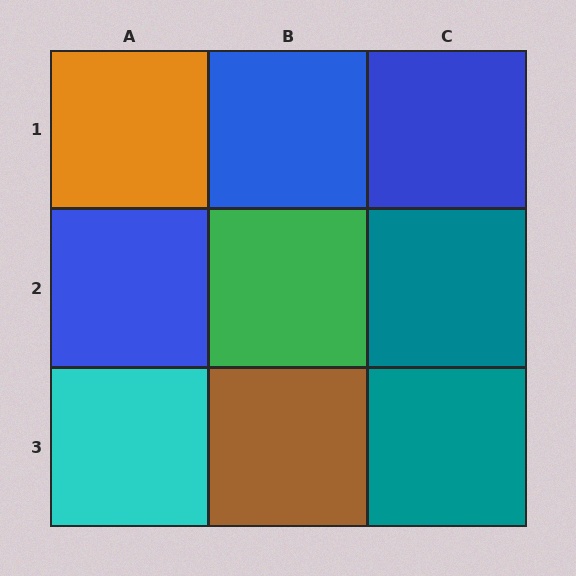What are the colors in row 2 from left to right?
Blue, green, teal.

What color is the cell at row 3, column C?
Teal.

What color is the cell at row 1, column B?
Blue.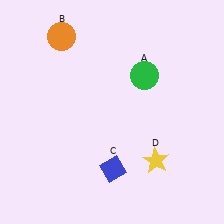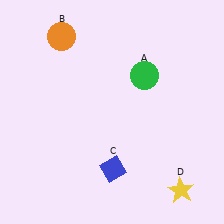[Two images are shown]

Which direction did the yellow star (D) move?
The yellow star (D) moved down.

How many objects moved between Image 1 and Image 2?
1 object moved between the two images.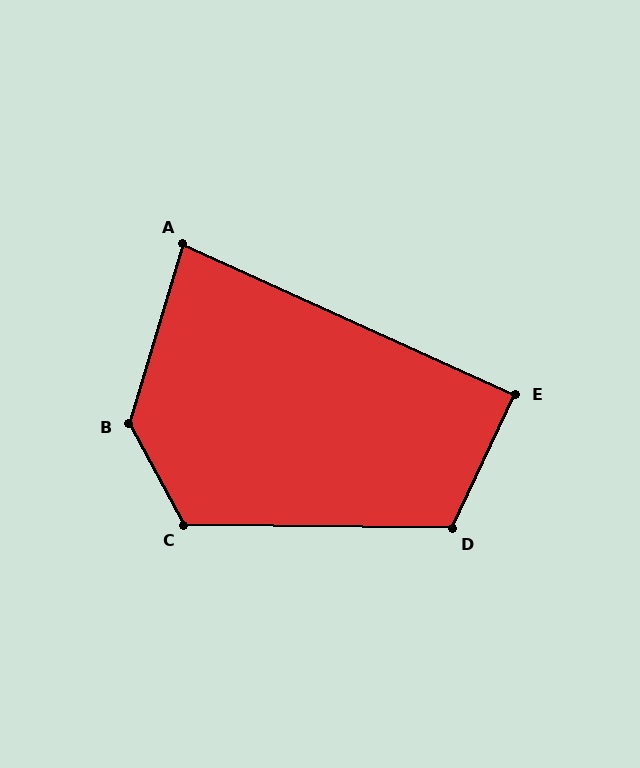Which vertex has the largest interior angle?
B, at approximately 134 degrees.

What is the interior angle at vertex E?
Approximately 89 degrees (approximately right).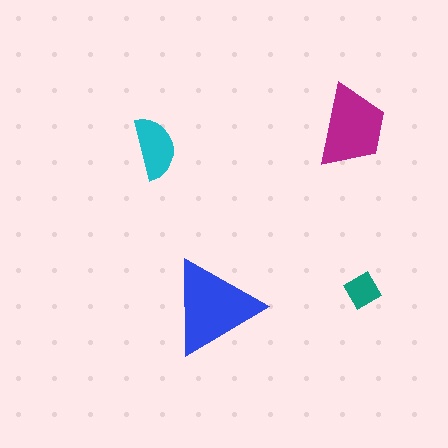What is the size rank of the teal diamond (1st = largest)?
4th.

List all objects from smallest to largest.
The teal diamond, the cyan semicircle, the magenta trapezoid, the blue triangle.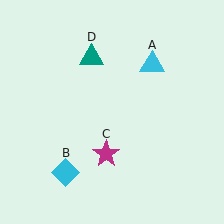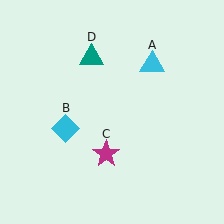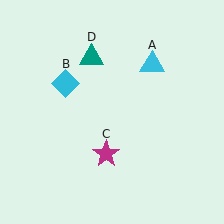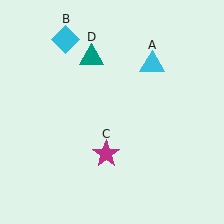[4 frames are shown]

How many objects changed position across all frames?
1 object changed position: cyan diamond (object B).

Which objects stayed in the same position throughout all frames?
Cyan triangle (object A) and magenta star (object C) and teal triangle (object D) remained stationary.